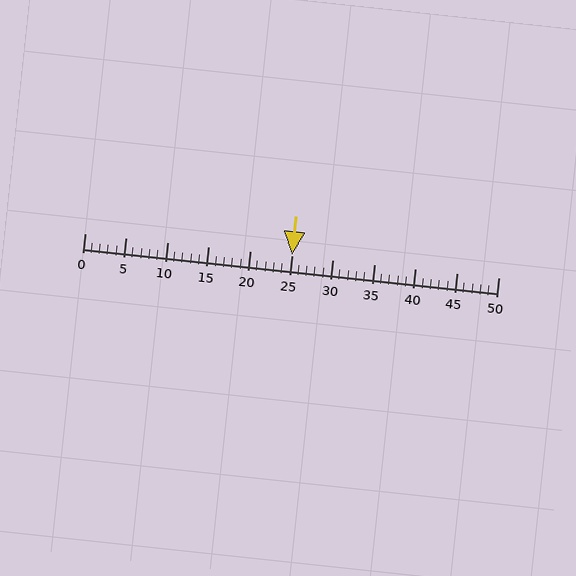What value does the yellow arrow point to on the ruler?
The yellow arrow points to approximately 25.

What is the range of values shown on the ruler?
The ruler shows values from 0 to 50.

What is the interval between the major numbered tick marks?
The major tick marks are spaced 5 units apart.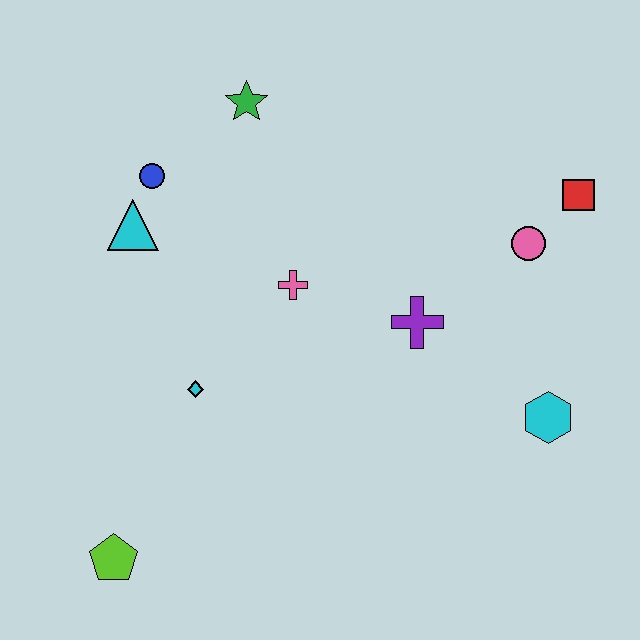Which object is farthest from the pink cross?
The lime pentagon is farthest from the pink cross.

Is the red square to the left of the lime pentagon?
No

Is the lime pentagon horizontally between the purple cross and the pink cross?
No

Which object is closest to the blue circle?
The cyan triangle is closest to the blue circle.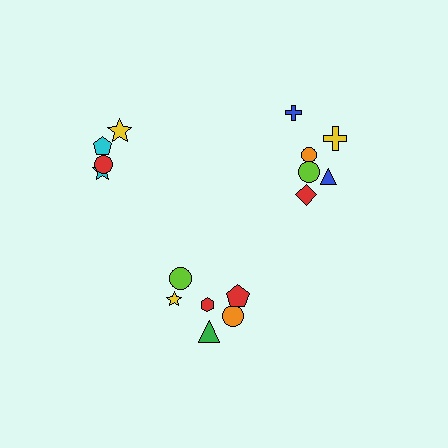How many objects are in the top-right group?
There are 6 objects.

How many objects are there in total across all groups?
There are 16 objects.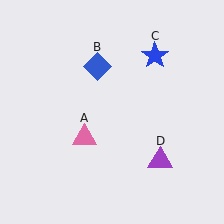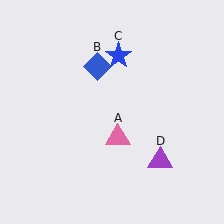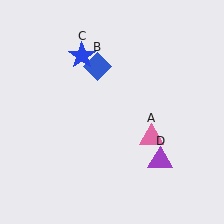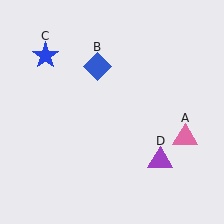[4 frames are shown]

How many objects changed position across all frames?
2 objects changed position: pink triangle (object A), blue star (object C).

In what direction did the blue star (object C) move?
The blue star (object C) moved left.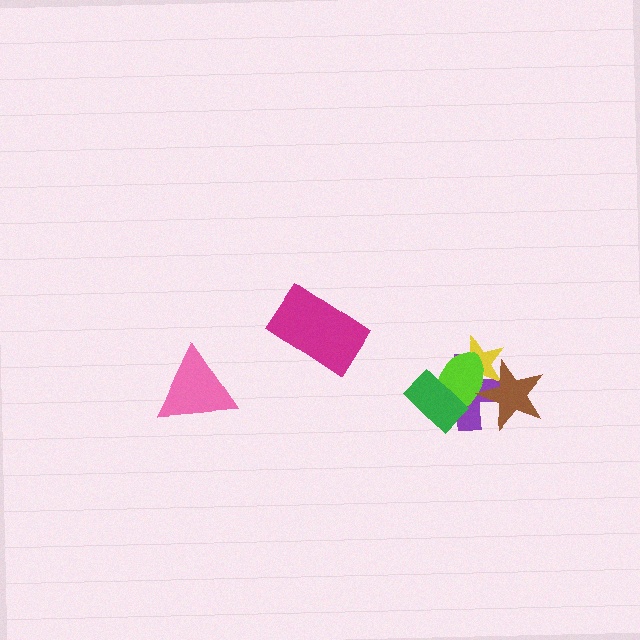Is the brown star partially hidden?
No, no other shape covers it.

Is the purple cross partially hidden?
Yes, it is partially covered by another shape.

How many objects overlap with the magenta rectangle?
0 objects overlap with the magenta rectangle.